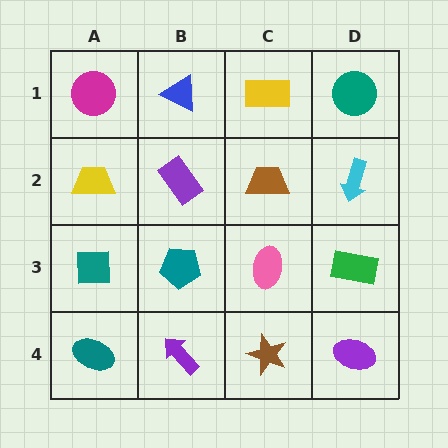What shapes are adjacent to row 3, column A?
A yellow trapezoid (row 2, column A), a teal ellipse (row 4, column A), a teal pentagon (row 3, column B).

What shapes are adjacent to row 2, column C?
A yellow rectangle (row 1, column C), a pink ellipse (row 3, column C), a purple rectangle (row 2, column B), a cyan arrow (row 2, column D).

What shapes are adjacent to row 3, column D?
A cyan arrow (row 2, column D), a purple ellipse (row 4, column D), a pink ellipse (row 3, column C).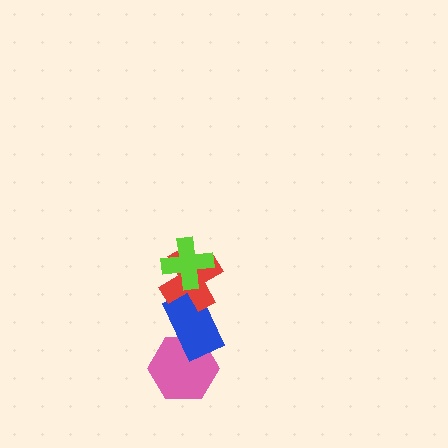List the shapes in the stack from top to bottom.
From top to bottom: the lime cross, the red cross, the blue rectangle, the pink hexagon.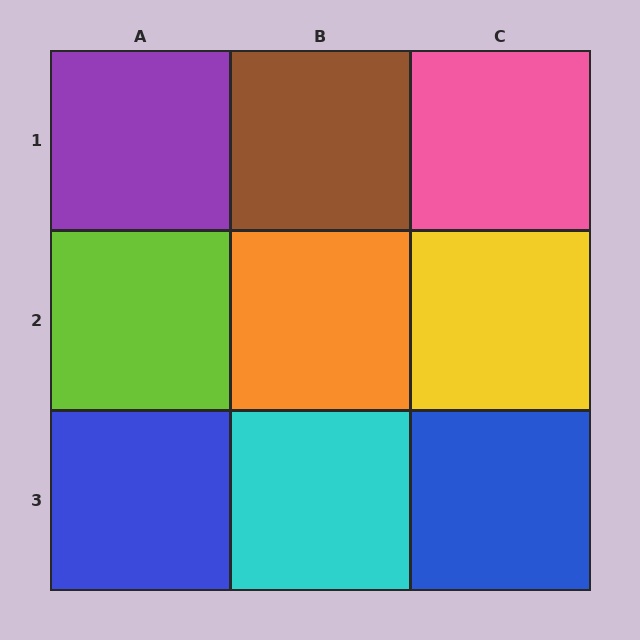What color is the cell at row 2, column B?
Orange.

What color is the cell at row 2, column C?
Yellow.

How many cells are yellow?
1 cell is yellow.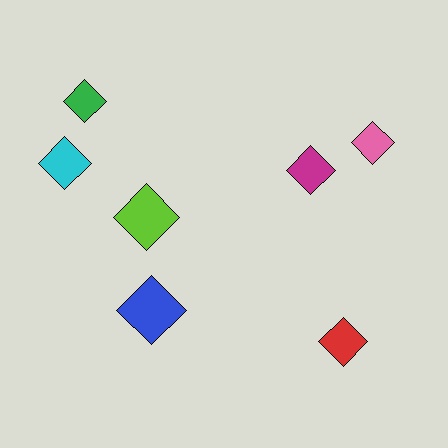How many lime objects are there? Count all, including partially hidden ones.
There is 1 lime object.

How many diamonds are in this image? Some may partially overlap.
There are 7 diamonds.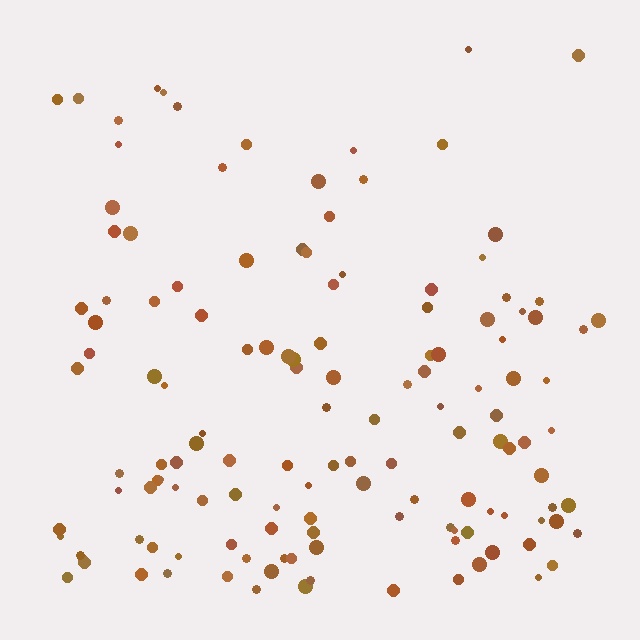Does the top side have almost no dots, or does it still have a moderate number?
Still a moderate number, just noticeably fewer than the bottom.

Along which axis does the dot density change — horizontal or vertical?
Vertical.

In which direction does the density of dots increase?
From top to bottom, with the bottom side densest.